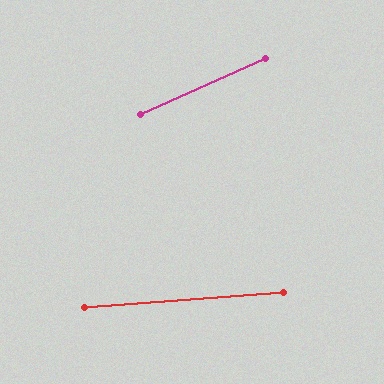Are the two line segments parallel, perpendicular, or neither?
Neither parallel nor perpendicular — they differ by about 20°.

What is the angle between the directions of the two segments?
Approximately 20 degrees.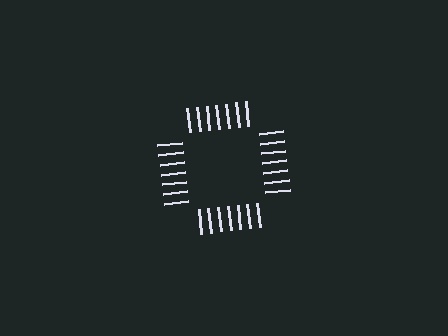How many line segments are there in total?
28 — 7 along each of the 4 edges.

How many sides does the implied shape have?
4 sides — the line-ends trace a square.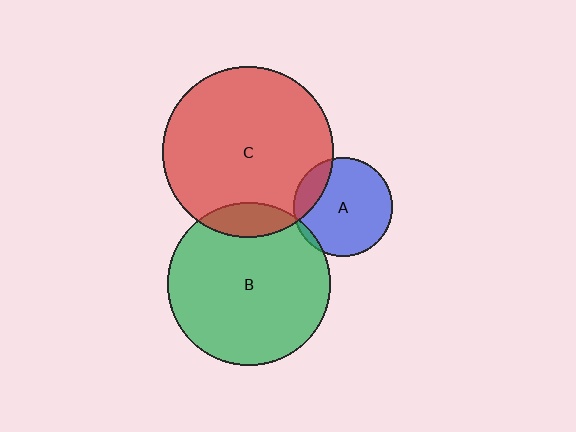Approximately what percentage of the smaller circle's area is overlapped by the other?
Approximately 15%.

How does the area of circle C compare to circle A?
Approximately 3.0 times.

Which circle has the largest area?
Circle C (red).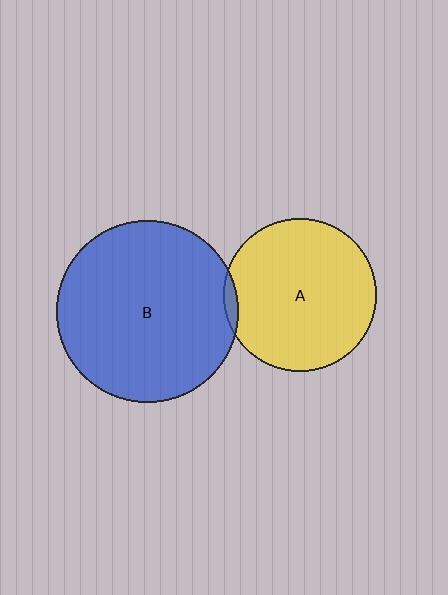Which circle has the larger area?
Circle B (blue).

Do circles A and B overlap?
Yes.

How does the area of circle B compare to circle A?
Approximately 1.4 times.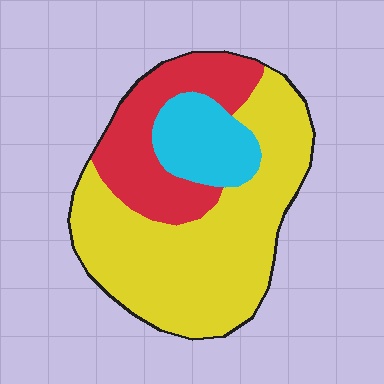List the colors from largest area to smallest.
From largest to smallest: yellow, red, cyan.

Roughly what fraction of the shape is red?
Red covers 26% of the shape.